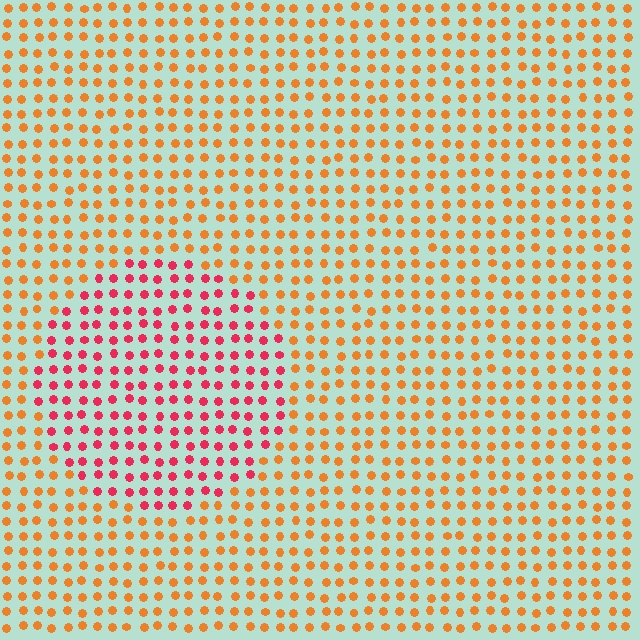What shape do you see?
I see a circle.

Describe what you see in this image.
The image is filled with small orange elements in a uniform arrangement. A circle-shaped region is visible where the elements are tinted to a slightly different hue, forming a subtle color boundary.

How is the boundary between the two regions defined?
The boundary is defined purely by a slight shift in hue (about 42 degrees). Spacing, size, and orientation are identical on both sides.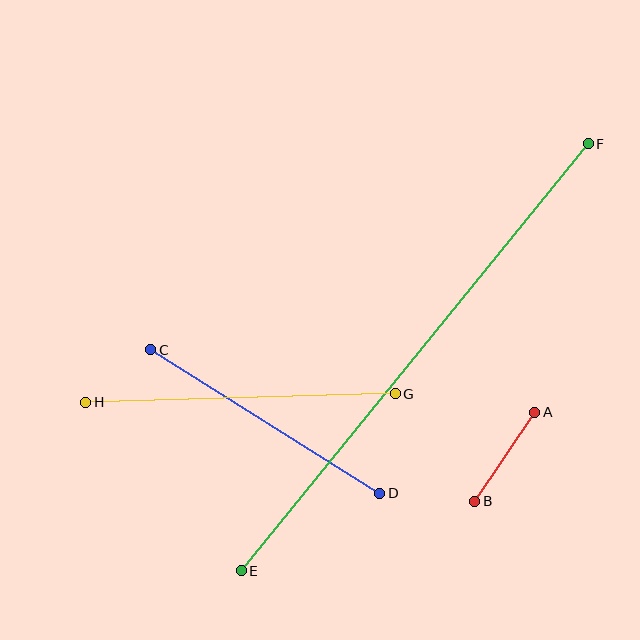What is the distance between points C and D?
The distance is approximately 270 pixels.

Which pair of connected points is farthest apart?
Points E and F are farthest apart.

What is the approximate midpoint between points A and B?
The midpoint is at approximately (505, 457) pixels.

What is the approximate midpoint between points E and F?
The midpoint is at approximately (415, 357) pixels.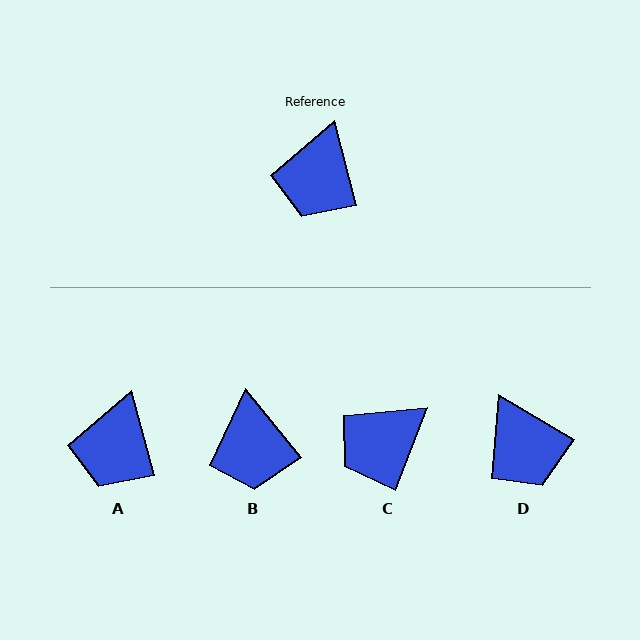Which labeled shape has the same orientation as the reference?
A.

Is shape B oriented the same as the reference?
No, it is off by about 24 degrees.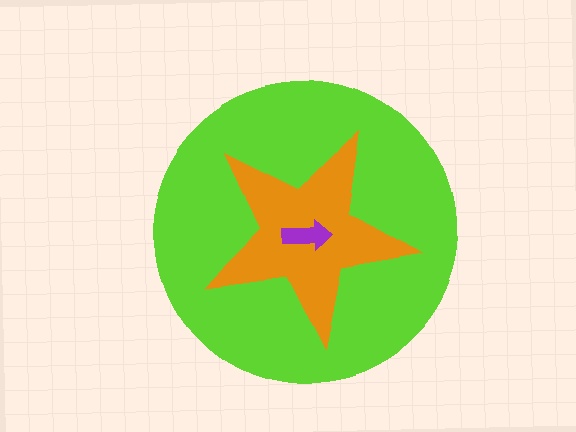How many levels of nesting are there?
3.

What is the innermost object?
The purple arrow.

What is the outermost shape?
The lime circle.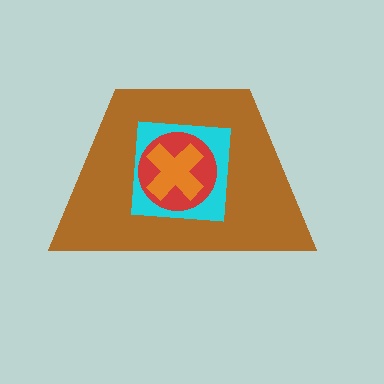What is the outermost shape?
The brown trapezoid.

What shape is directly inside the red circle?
The orange cross.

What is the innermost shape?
The orange cross.